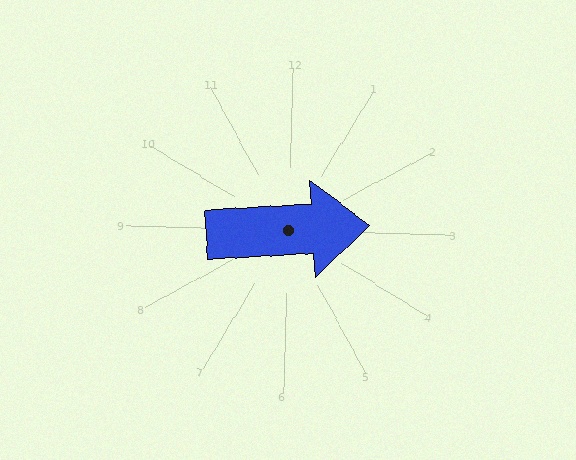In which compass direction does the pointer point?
East.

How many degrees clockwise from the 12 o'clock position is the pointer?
Approximately 85 degrees.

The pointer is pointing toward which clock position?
Roughly 3 o'clock.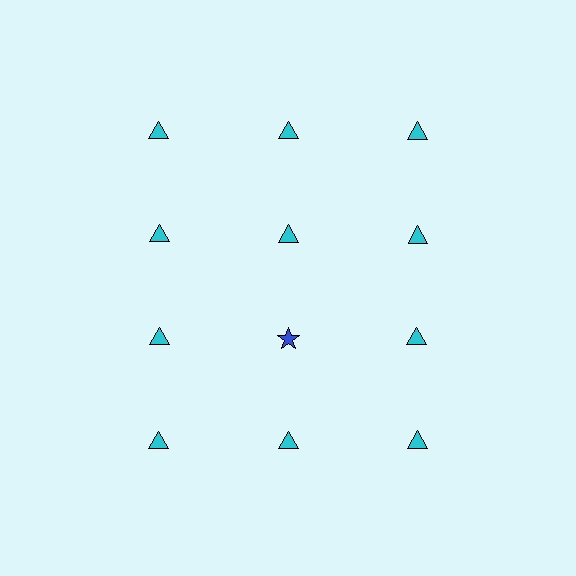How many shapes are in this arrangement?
There are 12 shapes arranged in a grid pattern.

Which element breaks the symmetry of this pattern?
The blue star in the third row, second from left column breaks the symmetry. All other shapes are cyan triangles.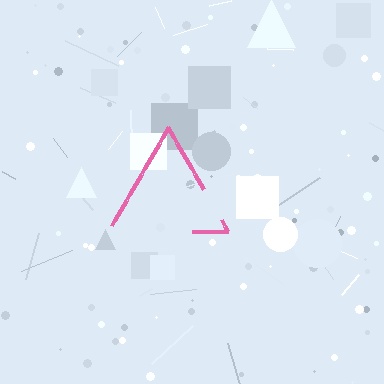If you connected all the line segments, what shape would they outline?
They would outline a triangle.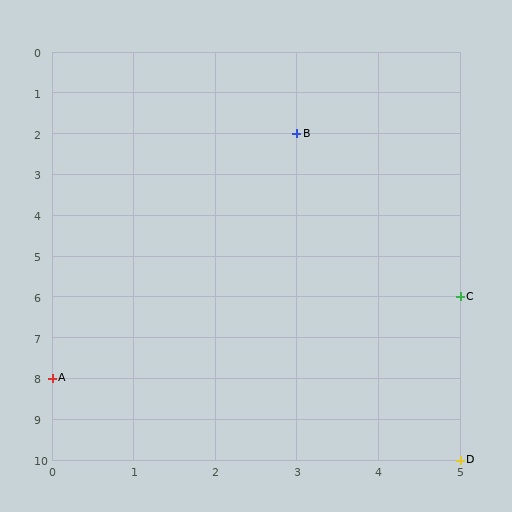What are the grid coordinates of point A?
Point A is at grid coordinates (0, 8).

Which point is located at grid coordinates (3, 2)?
Point B is at (3, 2).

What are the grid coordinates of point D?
Point D is at grid coordinates (5, 10).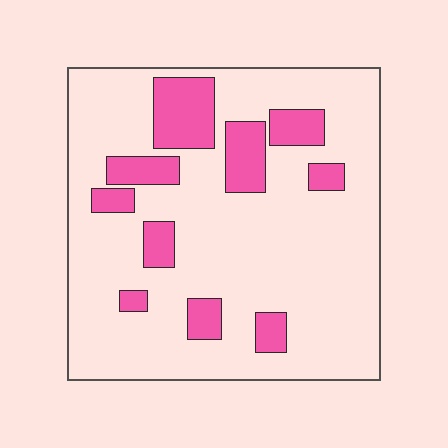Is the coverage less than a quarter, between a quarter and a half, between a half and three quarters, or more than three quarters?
Less than a quarter.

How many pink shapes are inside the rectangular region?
10.